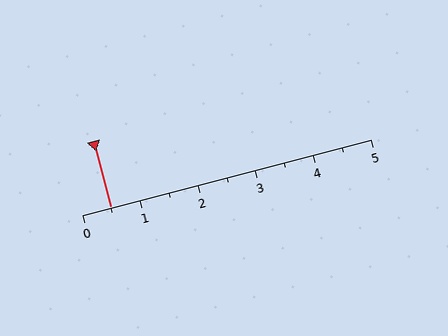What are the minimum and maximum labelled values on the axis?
The axis runs from 0 to 5.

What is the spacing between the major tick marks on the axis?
The major ticks are spaced 1 apart.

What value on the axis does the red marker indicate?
The marker indicates approximately 0.5.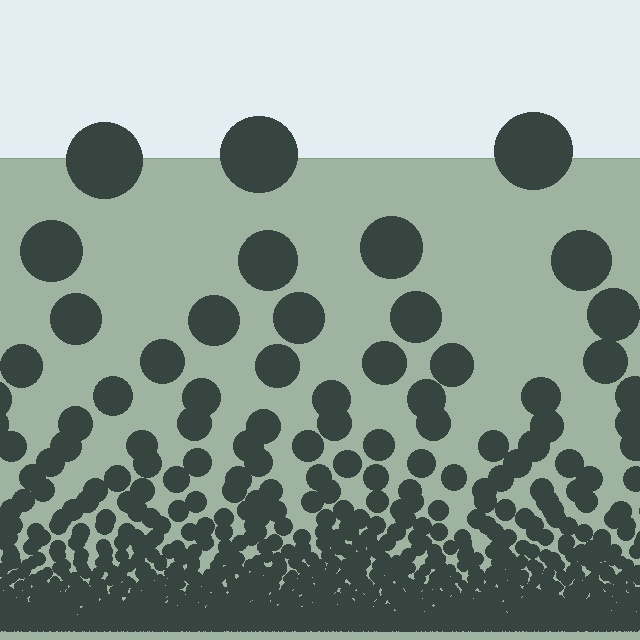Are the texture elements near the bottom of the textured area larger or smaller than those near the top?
Smaller. The gradient is inverted — elements near the bottom are smaller and denser.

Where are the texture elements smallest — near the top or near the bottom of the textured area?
Near the bottom.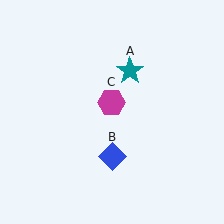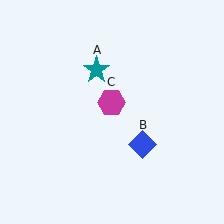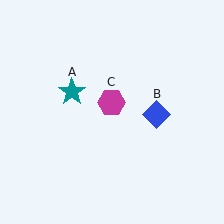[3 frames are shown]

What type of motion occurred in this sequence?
The teal star (object A), blue diamond (object B) rotated counterclockwise around the center of the scene.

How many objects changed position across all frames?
2 objects changed position: teal star (object A), blue diamond (object B).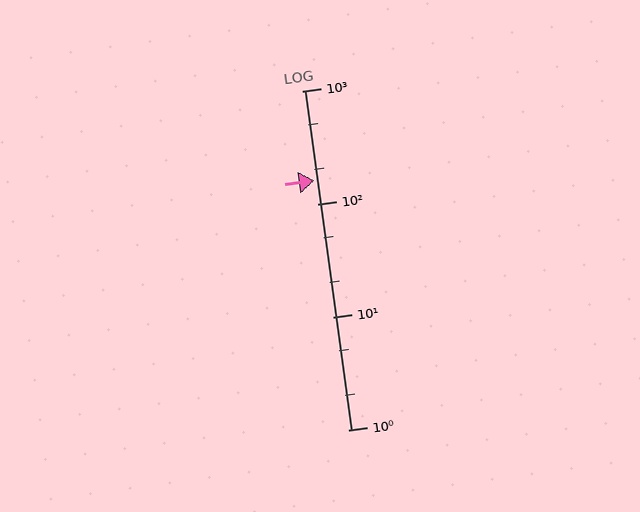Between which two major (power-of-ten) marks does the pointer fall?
The pointer is between 100 and 1000.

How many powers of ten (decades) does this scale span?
The scale spans 3 decades, from 1 to 1000.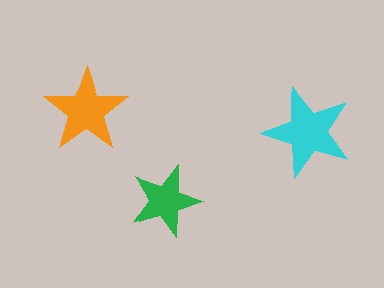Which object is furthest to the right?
The cyan star is rightmost.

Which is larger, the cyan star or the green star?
The cyan one.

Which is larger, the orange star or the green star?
The orange one.